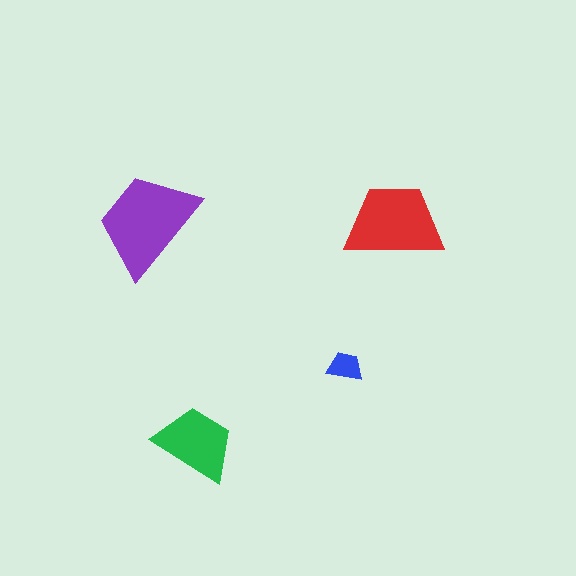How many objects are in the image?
There are 4 objects in the image.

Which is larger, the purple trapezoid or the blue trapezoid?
The purple one.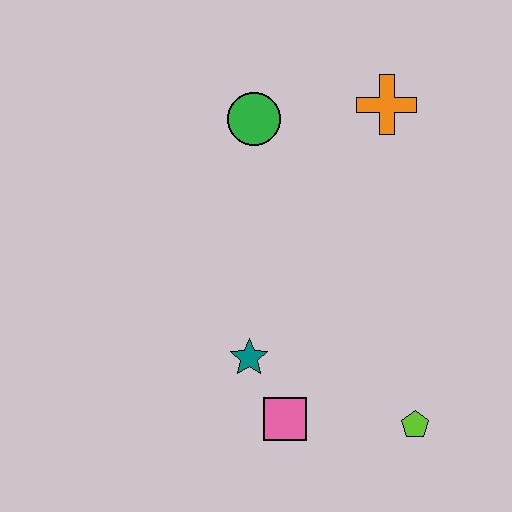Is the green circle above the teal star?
Yes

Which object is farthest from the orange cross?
The pink square is farthest from the orange cross.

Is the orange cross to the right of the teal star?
Yes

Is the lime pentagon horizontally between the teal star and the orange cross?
No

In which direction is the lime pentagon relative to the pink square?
The lime pentagon is to the right of the pink square.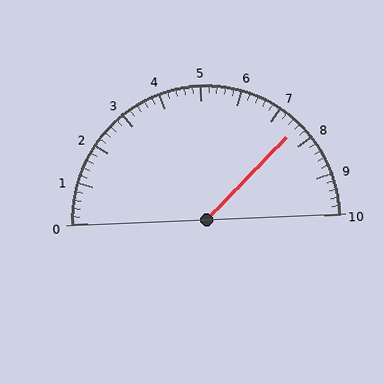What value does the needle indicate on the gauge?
The needle indicates approximately 7.6.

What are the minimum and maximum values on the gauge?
The gauge ranges from 0 to 10.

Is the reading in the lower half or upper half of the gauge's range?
The reading is in the upper half of the range (0 to 10).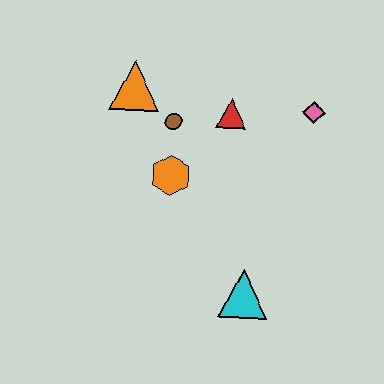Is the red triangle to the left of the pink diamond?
Yes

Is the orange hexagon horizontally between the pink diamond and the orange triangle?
Yes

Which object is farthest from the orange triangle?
The cyan triangle is farthest from the orange triangle.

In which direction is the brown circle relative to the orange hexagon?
The brown circle is above the orange hexagon.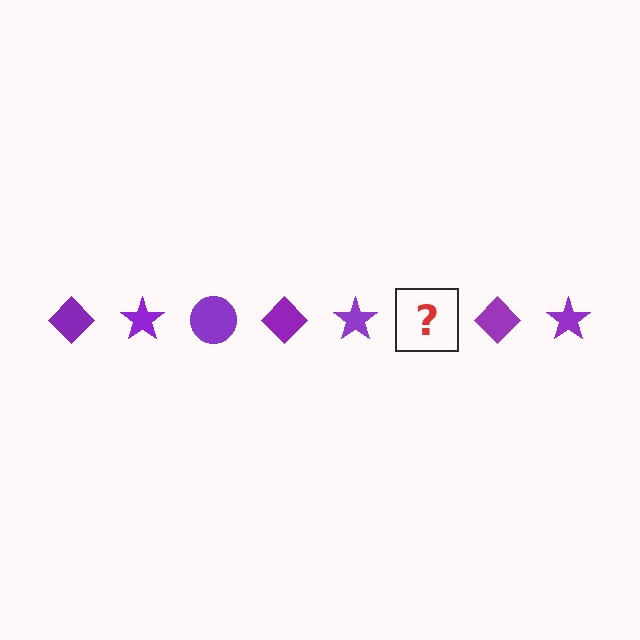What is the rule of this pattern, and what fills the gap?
The rule is that the pattern cycles through diamond, star, circle shapes in purple. The gap should be filled with a purple circle.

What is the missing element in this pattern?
The missing element is a purple circle.